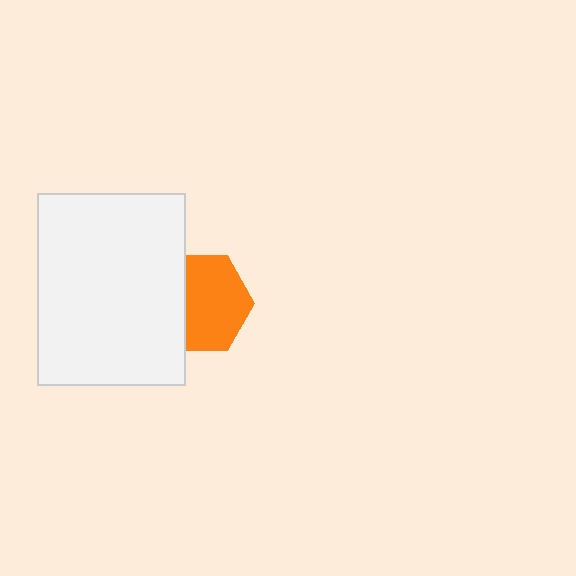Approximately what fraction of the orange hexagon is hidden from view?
Roughly 33% of the orange hexagon is hidden behind the white rectangle.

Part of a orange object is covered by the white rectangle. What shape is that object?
It is a hexagon.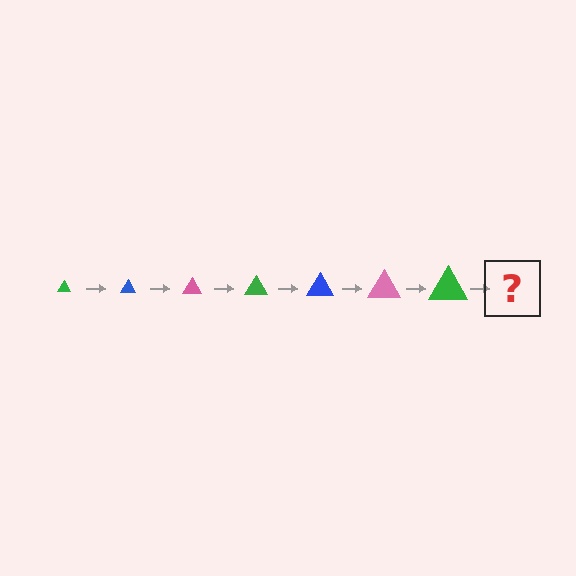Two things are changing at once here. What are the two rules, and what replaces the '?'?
The two rules are that the triangle grows larger each step and the color cycles through green, blue, and pink. The '?' should be a blue triangle, larger than the previous one.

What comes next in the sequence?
The next element should be a blue triangle, larger than the previous one.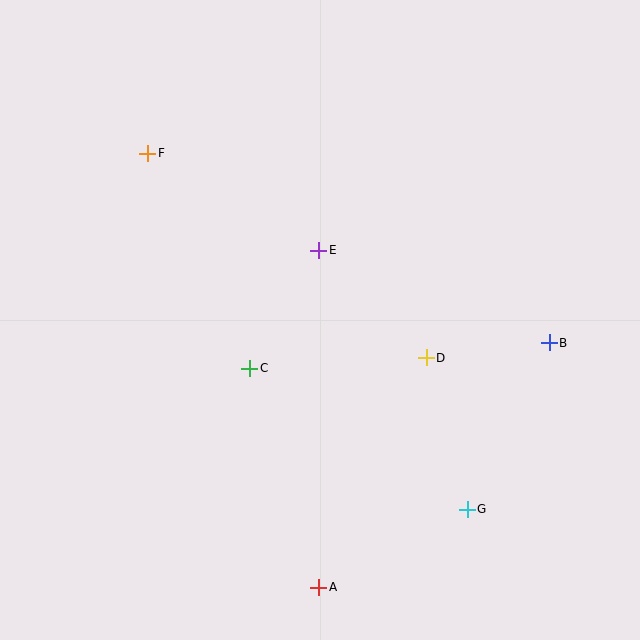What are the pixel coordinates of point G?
Point G is at (467, 509).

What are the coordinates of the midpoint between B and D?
The midpoint between B and D is at (488, 350).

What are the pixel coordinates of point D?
Point D is at (426, 358).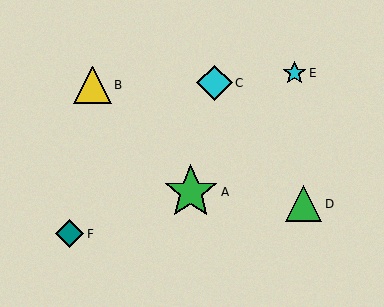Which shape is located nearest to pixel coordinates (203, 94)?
The cyan diamond (labeled C) at (214, 83) is nearest to that location.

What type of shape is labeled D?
Shape D is a green triangle.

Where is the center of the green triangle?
The center of the green triangle is at (304, 204).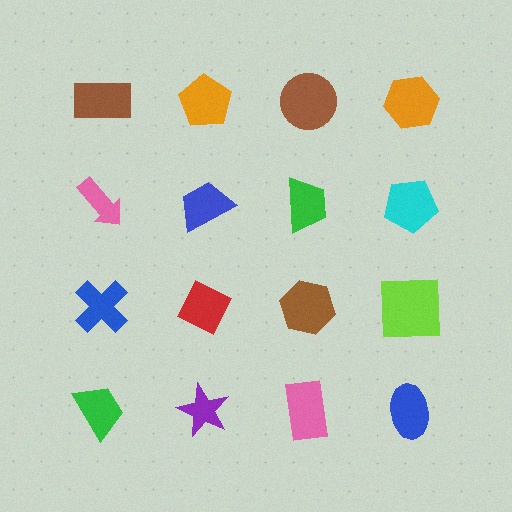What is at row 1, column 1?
A brown rectangle.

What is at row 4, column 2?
A purple star.